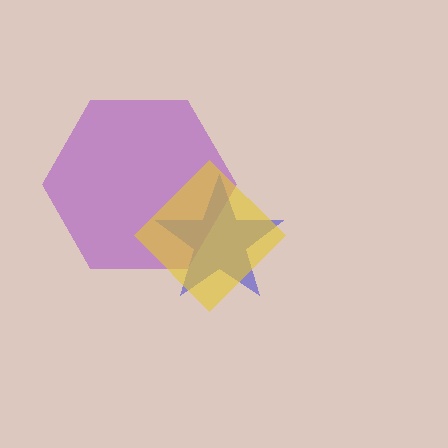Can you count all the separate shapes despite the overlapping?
Yes, there are 3 separate shapes.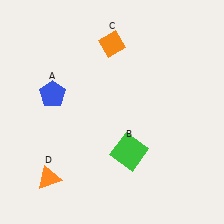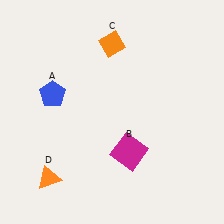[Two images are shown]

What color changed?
The square (B) changed from green in Image 1 to magenta in Image 2.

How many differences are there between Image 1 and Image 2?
There is 1 difference between the two images.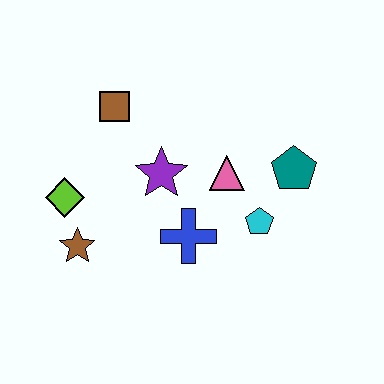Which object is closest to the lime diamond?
The brown star is closest to the lime diamond.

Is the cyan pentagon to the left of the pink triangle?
No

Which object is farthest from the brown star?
The teal pentagon is farthest from the brown star.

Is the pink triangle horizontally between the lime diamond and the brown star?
No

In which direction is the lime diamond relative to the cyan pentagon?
The lime diamond is to the left of the cyan pentagon.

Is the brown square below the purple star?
No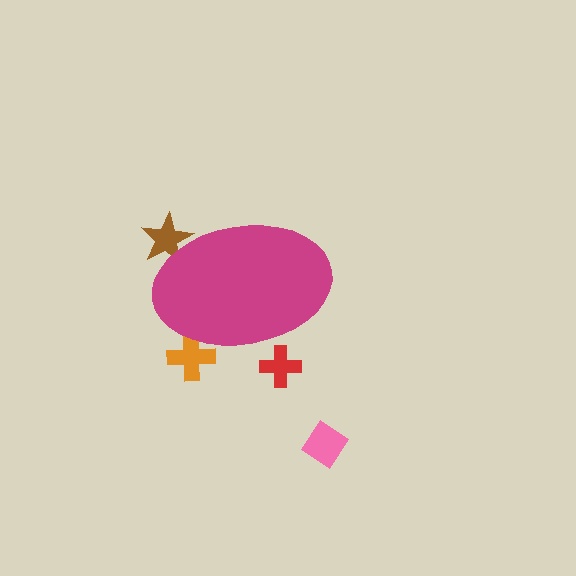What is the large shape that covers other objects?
A magenta ellipse.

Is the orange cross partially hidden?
Yes, the orange cross is partially hidden behind the magenta ellipse.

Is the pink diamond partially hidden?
No, the pink diamond is fully visible.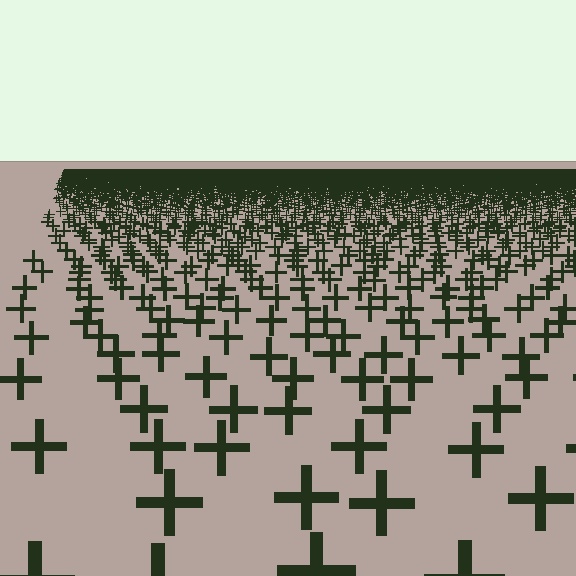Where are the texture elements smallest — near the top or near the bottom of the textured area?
Near the top.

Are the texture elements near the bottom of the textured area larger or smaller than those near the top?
Larger. Near the bottom, elements are closer to the viewer and appear at a bigger on-screen size.